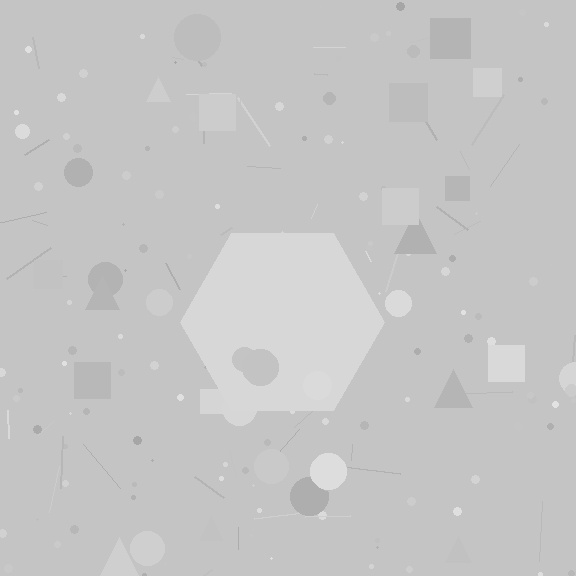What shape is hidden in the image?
A hexagon is hidden in the image.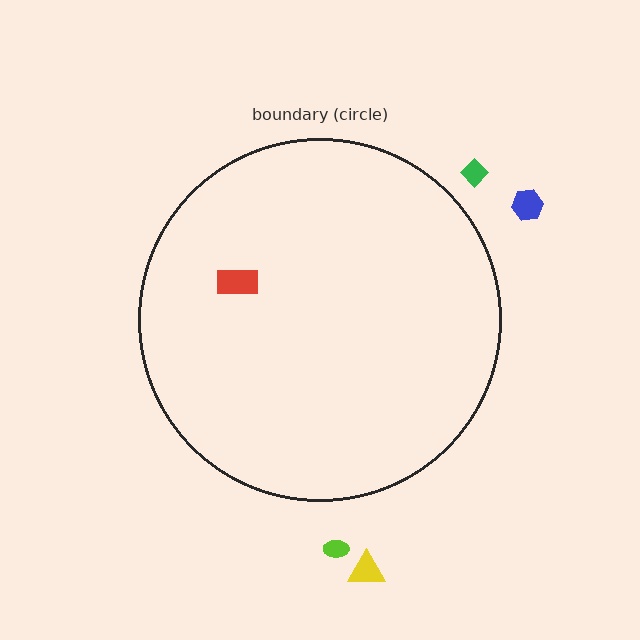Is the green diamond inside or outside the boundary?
Outside.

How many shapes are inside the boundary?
1 inside, 4 outside.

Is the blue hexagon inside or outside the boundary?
Outside.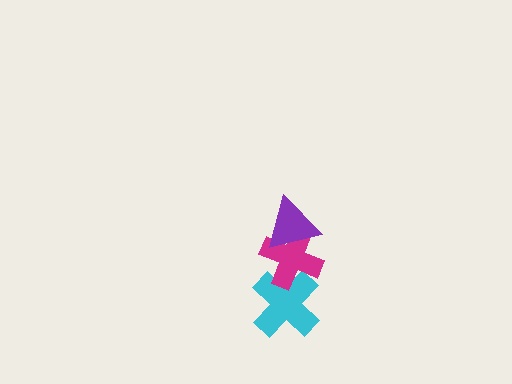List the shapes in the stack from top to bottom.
From top to bottom: the purple triangle, the magenta cross, the cyan cross.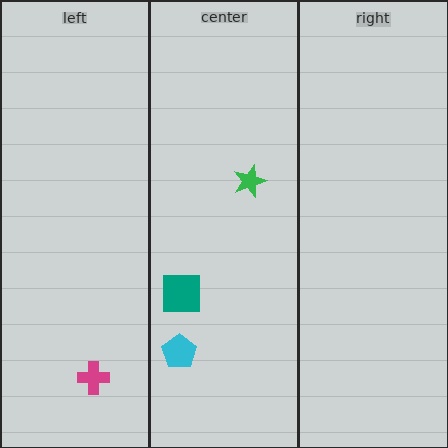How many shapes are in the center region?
3.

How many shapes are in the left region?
1.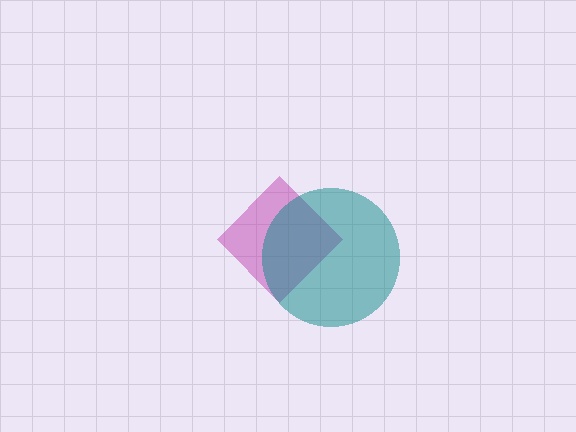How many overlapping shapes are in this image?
There are 2 overlapping shapes in the image.